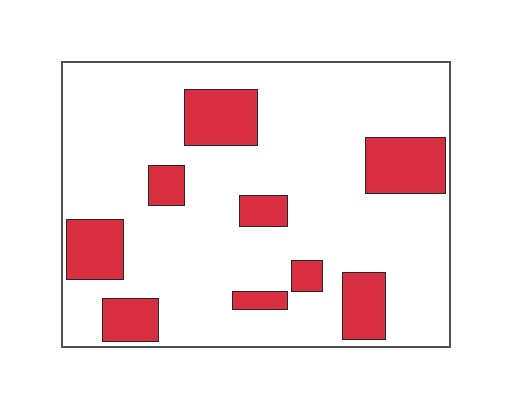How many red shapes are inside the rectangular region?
9.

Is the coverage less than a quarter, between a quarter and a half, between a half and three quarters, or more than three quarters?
Less than a quarter.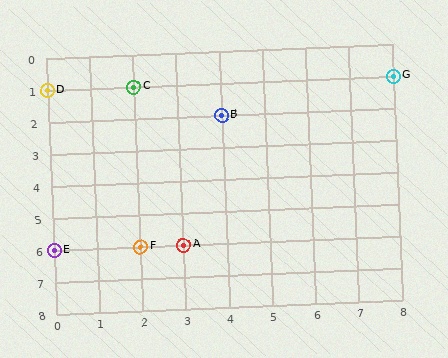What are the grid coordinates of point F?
Point F is at grid coordinates (2, 6).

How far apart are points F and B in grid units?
Points F and B are 2 columns and 4 rows apart (about 4.5 grid units diagonally).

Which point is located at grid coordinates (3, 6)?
Point A is at (3, 6).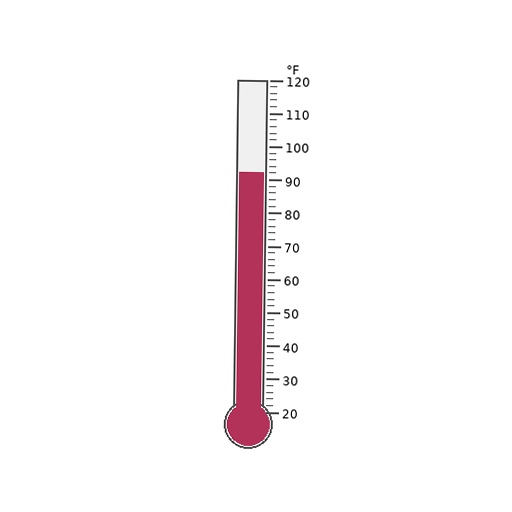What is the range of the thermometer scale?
The thermometer scale ranges from 20°F to 120°F.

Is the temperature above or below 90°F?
The temperature is above 90°F.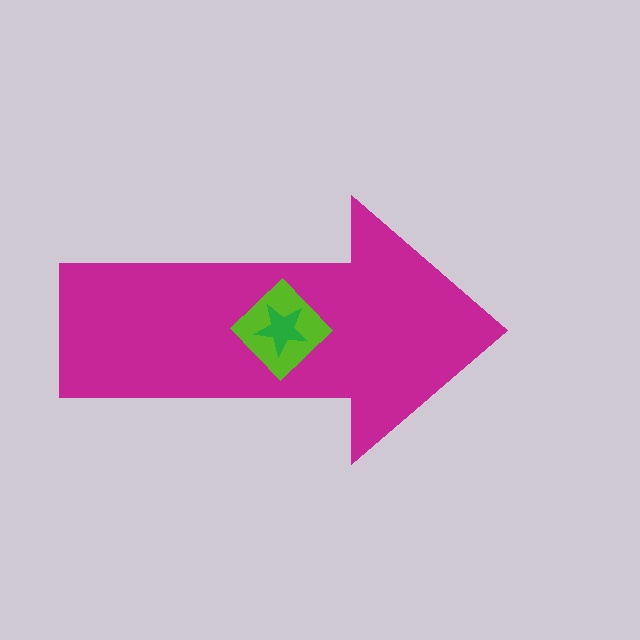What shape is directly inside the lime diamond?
The green star.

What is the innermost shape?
The green star.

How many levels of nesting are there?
3.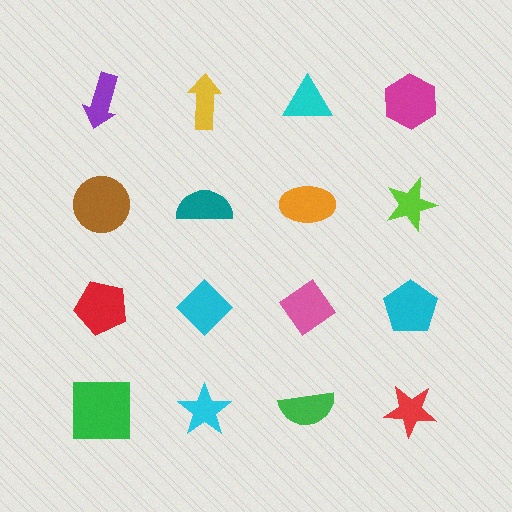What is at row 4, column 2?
A cyan star.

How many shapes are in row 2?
4 shapes.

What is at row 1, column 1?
A purple arrow.